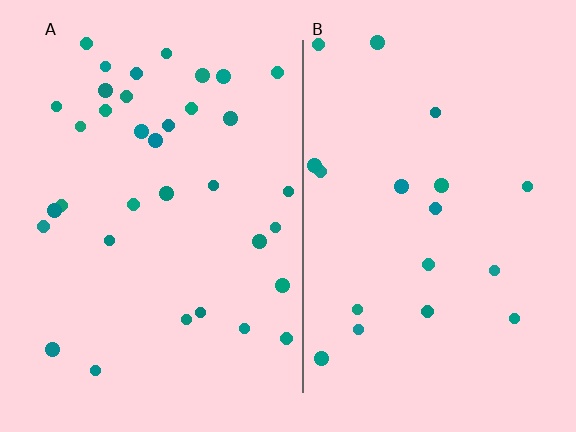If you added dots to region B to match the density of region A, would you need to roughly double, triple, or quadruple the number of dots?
Approximately double.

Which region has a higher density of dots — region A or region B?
A (the left).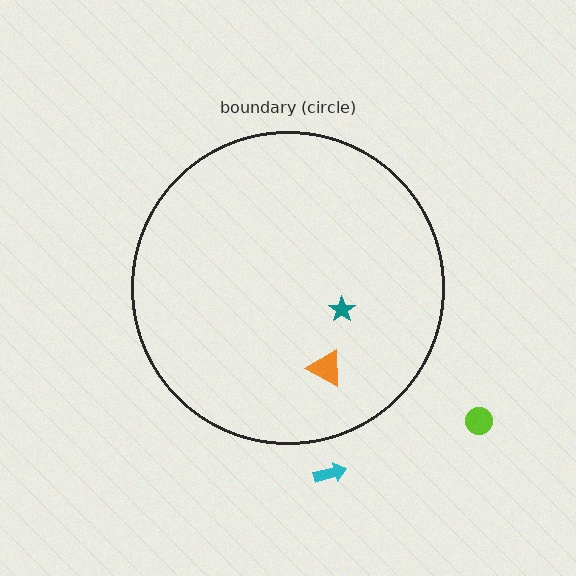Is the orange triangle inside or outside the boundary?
Inside.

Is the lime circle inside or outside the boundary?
Outside.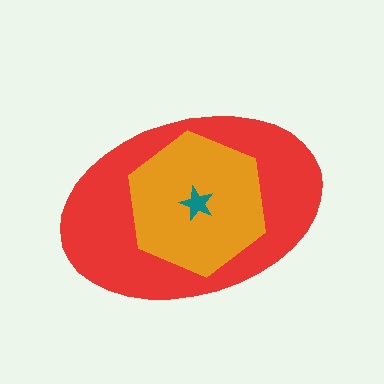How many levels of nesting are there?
3.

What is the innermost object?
The teal star.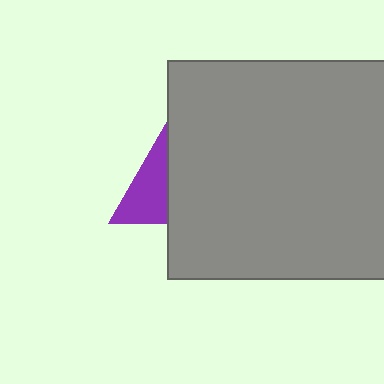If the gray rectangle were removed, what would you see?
You would see the complete purple triangle.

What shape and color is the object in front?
The object in front is a gray rectangle.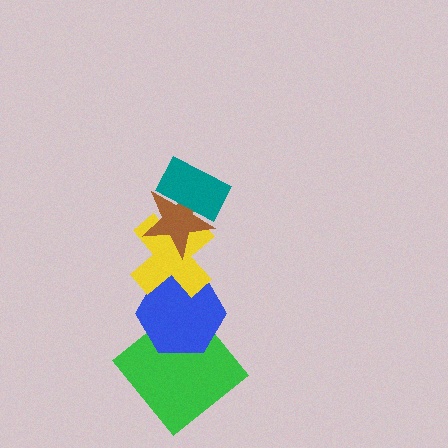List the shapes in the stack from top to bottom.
From top to bottom: the teal rectangle, the brown star, the yellow cross, the blue hexagon, the green diamond.